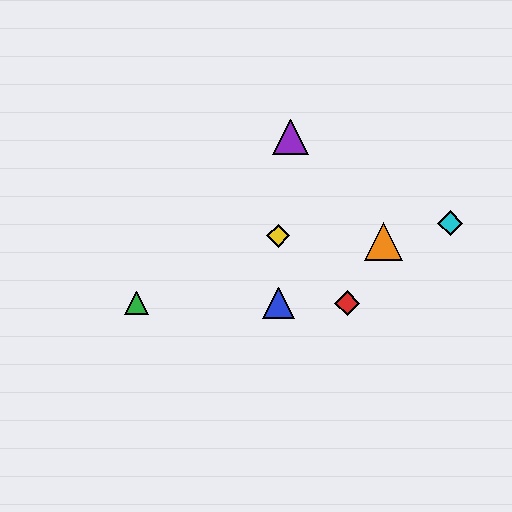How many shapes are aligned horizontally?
3 shapes (the red diamond, the blue triangle, the green triangle) are aligned horizontally.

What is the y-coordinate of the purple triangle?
The purple triangle is at y≈137.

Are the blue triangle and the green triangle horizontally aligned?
Yes, both are at y≈303.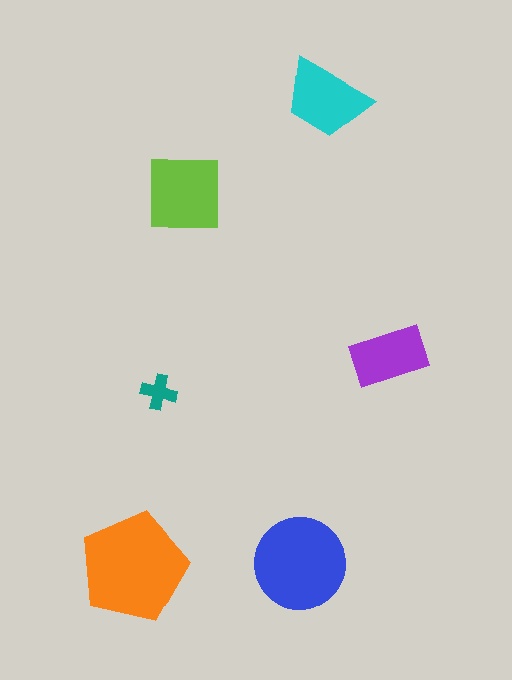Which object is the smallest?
The teal cross.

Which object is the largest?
The orange pentagon.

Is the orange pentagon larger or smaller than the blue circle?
Larger.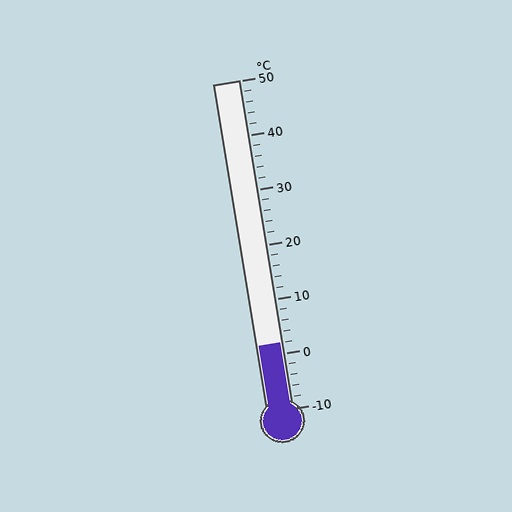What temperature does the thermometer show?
The thermometer shows approximately 2°C.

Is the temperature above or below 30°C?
The temperature is below 30°C.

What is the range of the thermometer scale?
The thermometer scale ranges from -10°C to 50°C.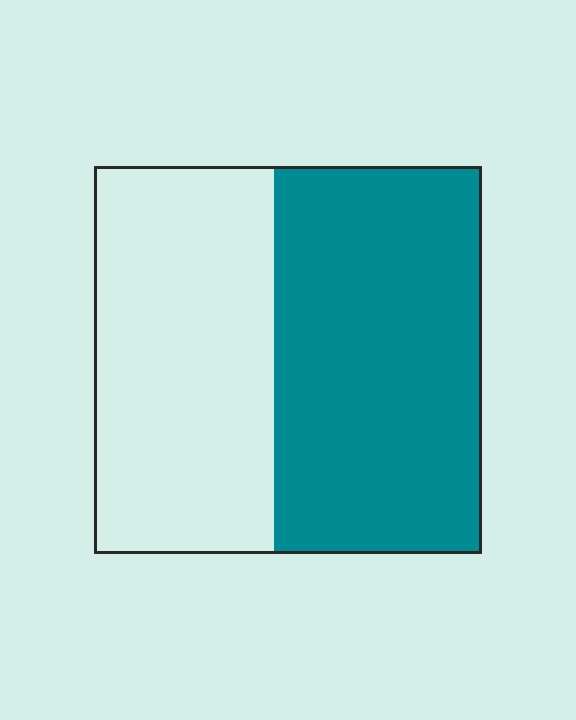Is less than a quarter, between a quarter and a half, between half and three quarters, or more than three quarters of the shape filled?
Between half and three quarters.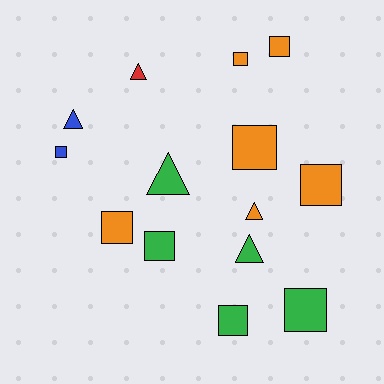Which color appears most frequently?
Orange, with 6 objects.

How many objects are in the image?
There are 14 objects.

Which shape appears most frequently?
Square, with 9 objects.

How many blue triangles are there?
There is 1 blue triangle.